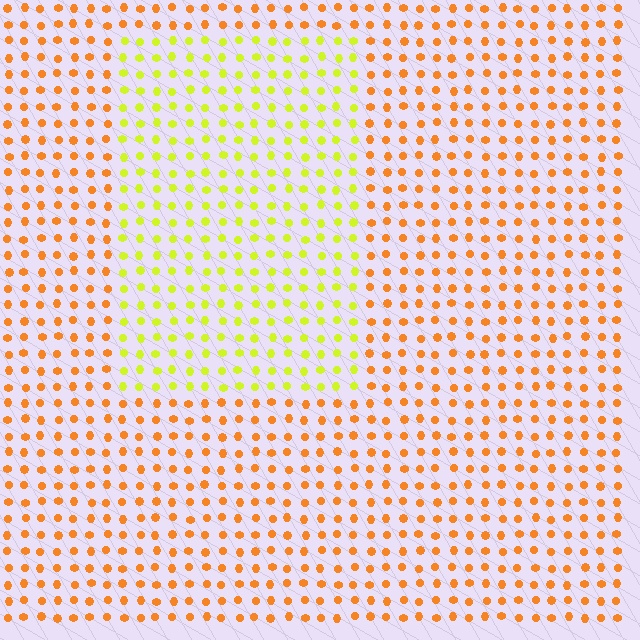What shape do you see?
I see a rectangle.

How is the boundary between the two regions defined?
The boundary is defined purely by a slight shift in hue (about 44 degrees). Spacing, size, and orientation are identical on both sides.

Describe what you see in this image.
The image is filled with small orange elements in a uniform arrangement. A rectangle-shaped region is visible where the elements are tinted to a slightly different hue, forming a subtle color boundary.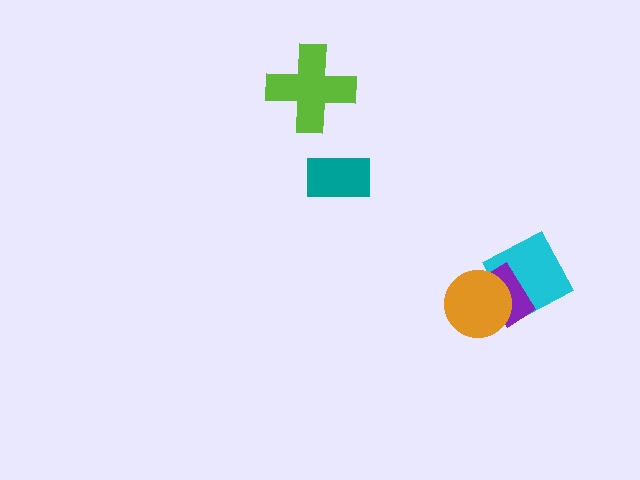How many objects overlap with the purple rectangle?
2 objects overlap with the purple rectangle.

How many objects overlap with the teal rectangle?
0 objects overlap with the teal rectangle.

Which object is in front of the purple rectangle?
The orange circle is in front of the purple rectangle.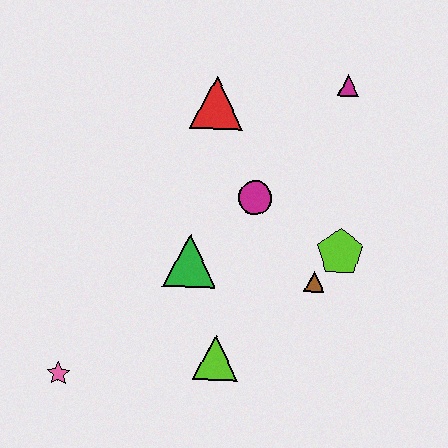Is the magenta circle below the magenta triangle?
Yes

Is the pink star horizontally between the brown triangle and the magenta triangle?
No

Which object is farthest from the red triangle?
The pink star is farthest from the red triangle.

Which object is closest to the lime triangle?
The green triangle is closest to the lime triangle.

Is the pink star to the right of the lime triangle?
No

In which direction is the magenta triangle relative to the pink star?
The magenta triangle is above the pink star.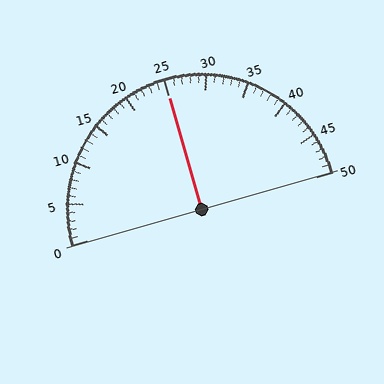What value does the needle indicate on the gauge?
The needle indicates approximately 25.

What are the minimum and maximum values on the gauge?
The gauge ranges from 0 to 50.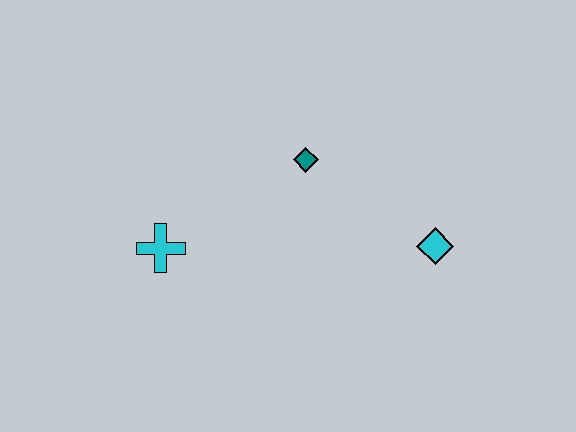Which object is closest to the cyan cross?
The teal diamond is closest to the cyan cross.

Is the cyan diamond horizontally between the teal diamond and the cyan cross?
No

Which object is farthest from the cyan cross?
The cyan diamond is farthest from the cyan cross.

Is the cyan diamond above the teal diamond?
No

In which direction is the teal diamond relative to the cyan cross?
The teal diamond is to the right of the cyan cross.